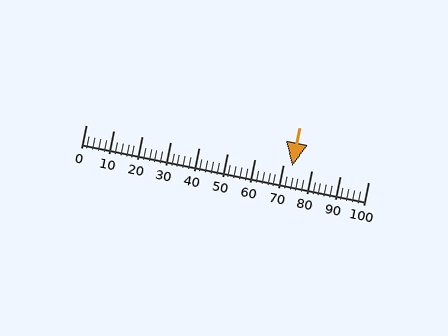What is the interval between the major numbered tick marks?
The major tick marks are spaced 10 units apart.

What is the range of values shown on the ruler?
The ruler shows values from 0 to 100.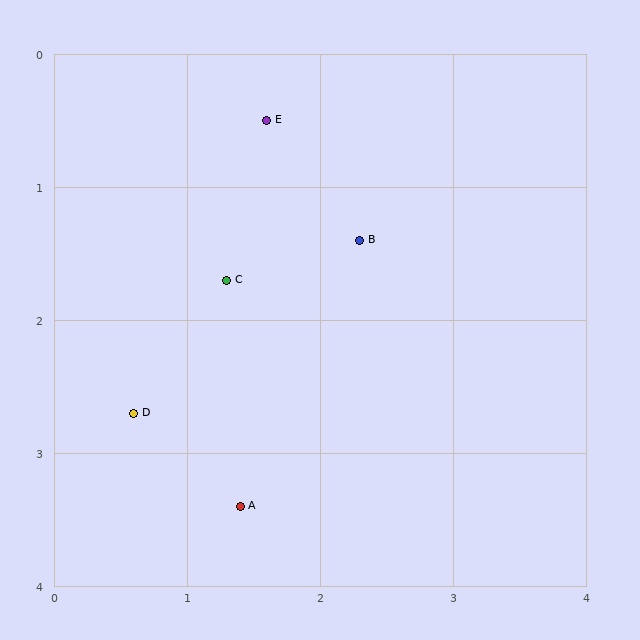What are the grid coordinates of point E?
Point E is at approximately (1.6, 0.5).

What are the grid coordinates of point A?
Point A is at approximately (1.4, 3.4).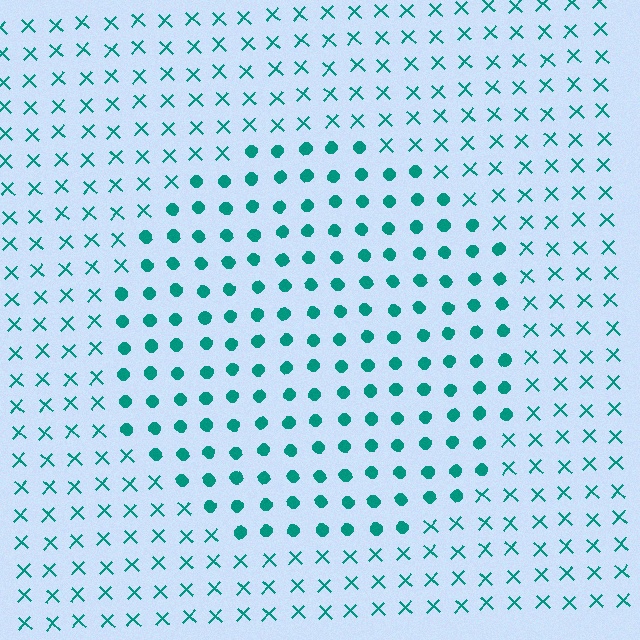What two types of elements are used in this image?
The image uses circles inside the circle region and X marks outside it.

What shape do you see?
I see a circle.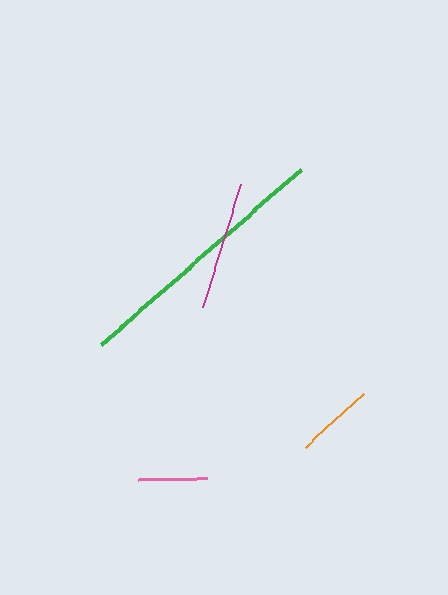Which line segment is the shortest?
The pink line is the shortest at approximately 69 pixels.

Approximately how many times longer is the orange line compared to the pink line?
The orange line is approximately 1.2 times the length of the pink line.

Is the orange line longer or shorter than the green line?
The green line is longer than the orange line.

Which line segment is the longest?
The green line is the longest at approximately 266 pixels.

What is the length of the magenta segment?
The magenta segment is approximately 129 pixels long.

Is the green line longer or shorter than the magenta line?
The green line is longer than the magenta line.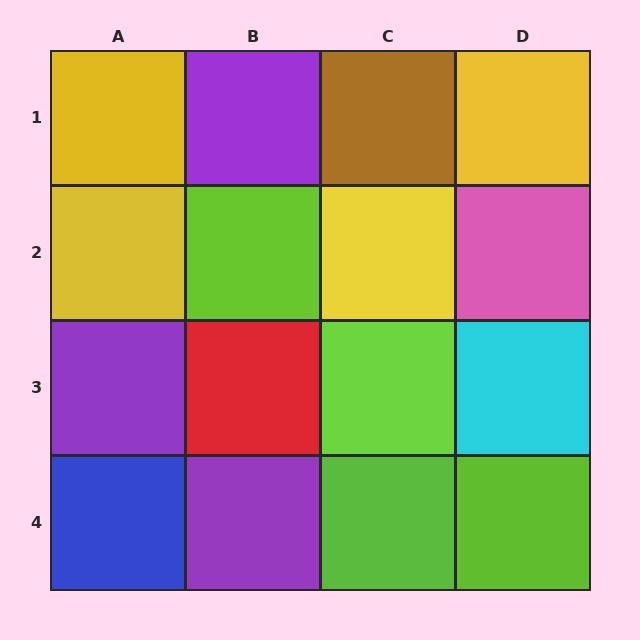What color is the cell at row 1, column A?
Yellow.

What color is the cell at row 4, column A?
Blue.